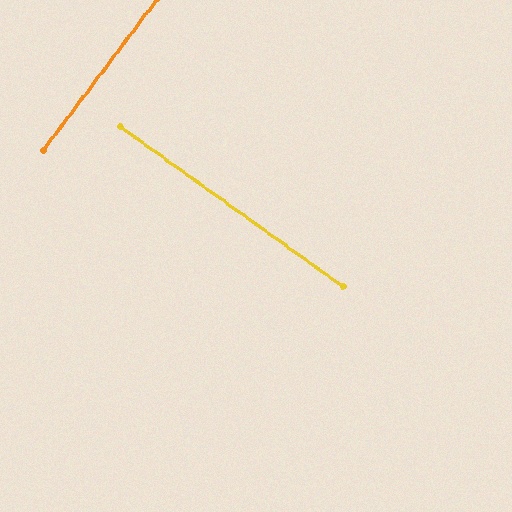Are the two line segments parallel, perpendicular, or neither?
Perpendicular — they meet at approximately 89°.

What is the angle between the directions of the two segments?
Approximately 89 degrees.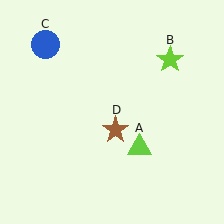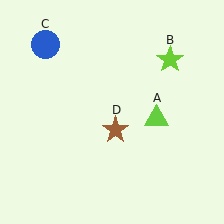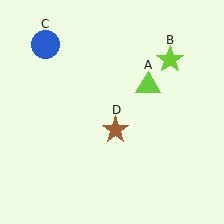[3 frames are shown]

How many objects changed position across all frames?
1 object changed position: lime triangle (object A).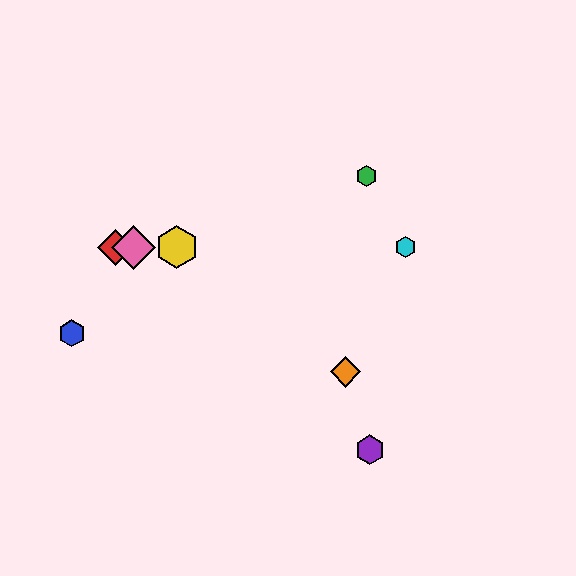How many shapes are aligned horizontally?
4 shapes (the red diamond, the yellow hexagon, the cyan hexagon, the pink diamond) are aligned horizontally.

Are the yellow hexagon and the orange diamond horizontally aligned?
No, the yellow hexagon is at y≈247 and the orange diamond is at y≈372.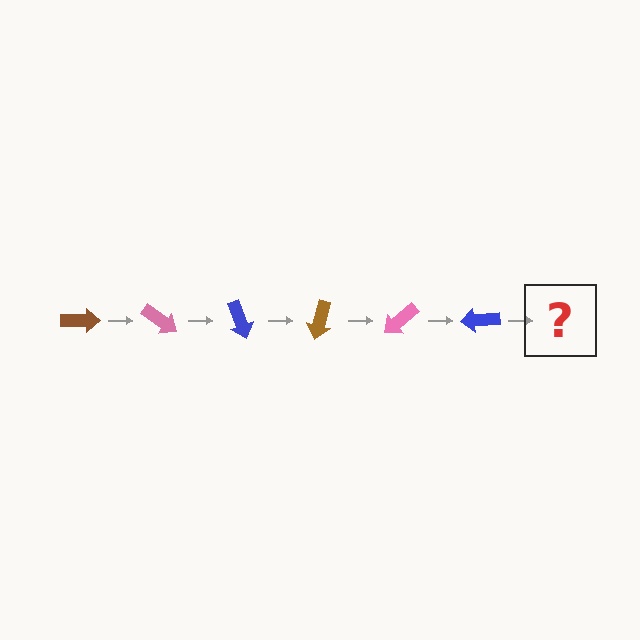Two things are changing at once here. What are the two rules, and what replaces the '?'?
The two rules are that it rotates 35 degrees each step and the color cycles through brown, pink, and blue. The '?' should be a brown arrow, rotated 210 degrees from the start.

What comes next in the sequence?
The next element should be a brown arrow, rotated 210 degrees from the start.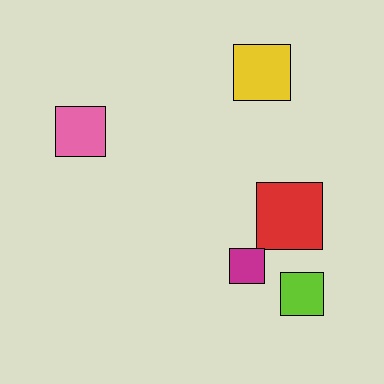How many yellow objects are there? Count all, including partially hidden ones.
There is 1 yellow object.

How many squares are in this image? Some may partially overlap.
There are 5 squares.